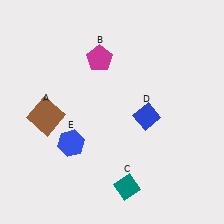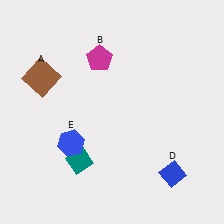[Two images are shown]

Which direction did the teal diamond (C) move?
The teal diamond (C) moved left.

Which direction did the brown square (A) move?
The brown square (A) moved up.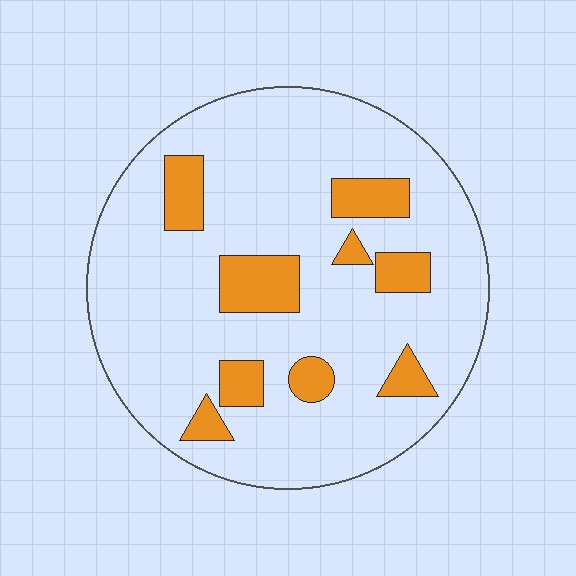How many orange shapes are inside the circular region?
9.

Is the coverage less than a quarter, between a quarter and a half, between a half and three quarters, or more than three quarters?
Less than a quarter.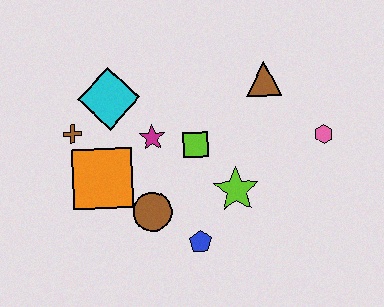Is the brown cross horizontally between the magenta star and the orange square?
No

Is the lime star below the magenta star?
Yes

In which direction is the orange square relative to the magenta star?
The orange square is to the left of the magenta star.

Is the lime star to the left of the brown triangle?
Yes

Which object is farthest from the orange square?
The pink hexagon is farthest from the orange square.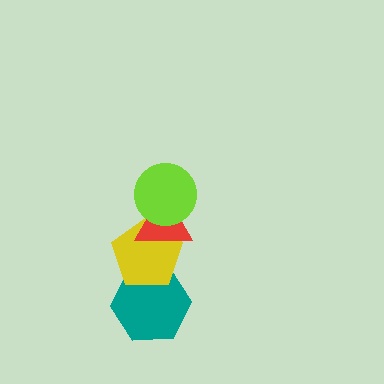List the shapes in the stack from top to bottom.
From top to bottom: the lime circle, the red triangle, the yellow pentagon, the teal hexagon.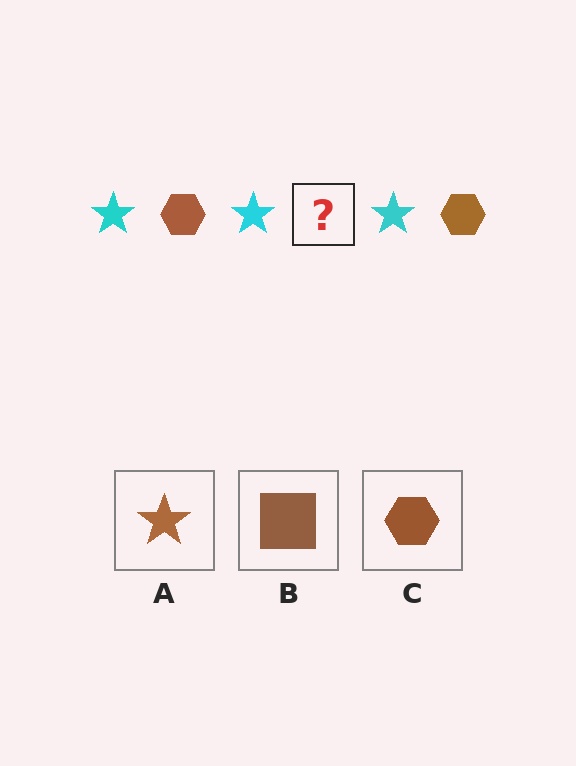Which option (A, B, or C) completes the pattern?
C.